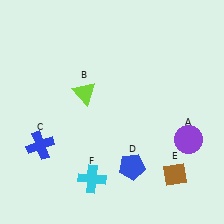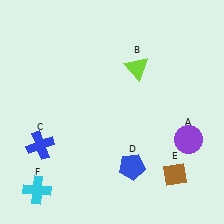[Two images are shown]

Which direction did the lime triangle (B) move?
The lime triangle (B) moved right.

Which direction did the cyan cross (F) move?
The cyan cross (F) moved left.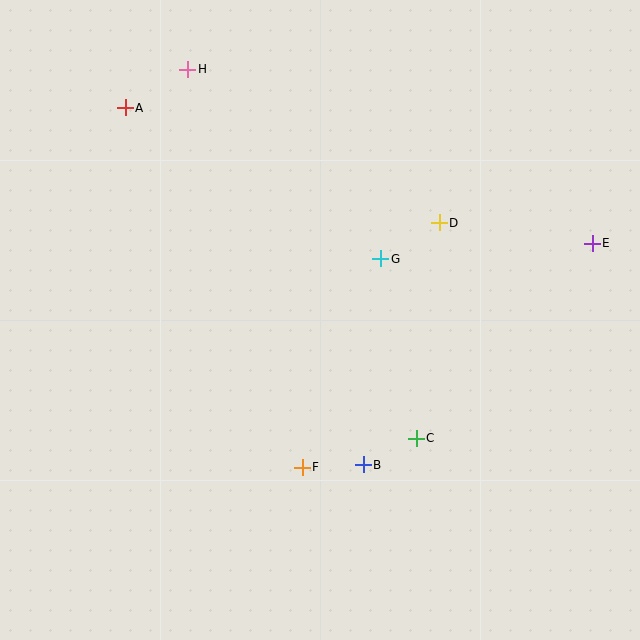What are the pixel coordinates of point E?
Point E is at (592, 243).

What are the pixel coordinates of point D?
Point D is at (439, 223).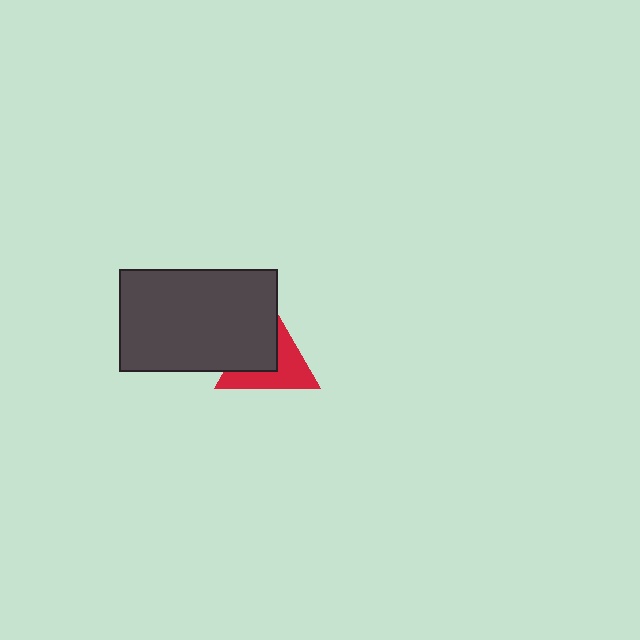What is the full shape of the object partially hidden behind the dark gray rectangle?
The partially hidden object is a red triangle.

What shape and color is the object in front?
The object in front is a dark gray rectangle.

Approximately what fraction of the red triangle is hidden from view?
Roughly 46% of the red triangle is hidden behind the dark gray rectangle.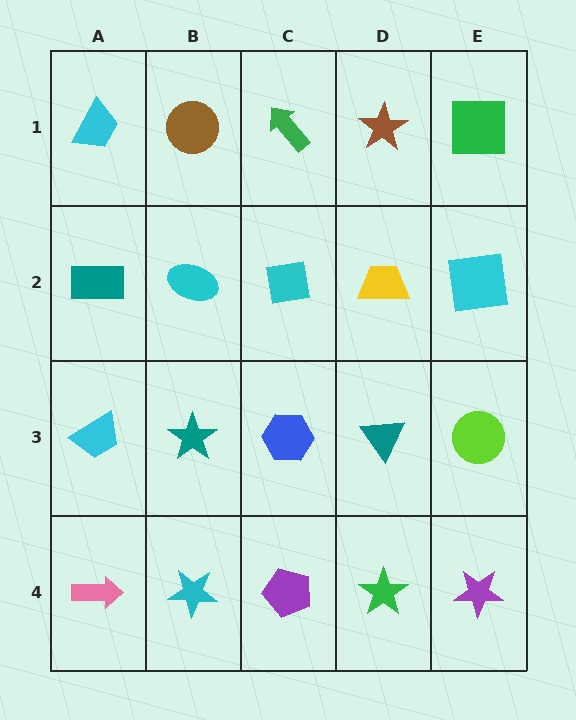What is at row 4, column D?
A green star.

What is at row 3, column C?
A blue hexagon.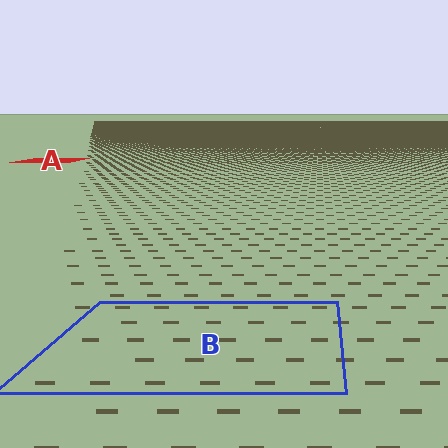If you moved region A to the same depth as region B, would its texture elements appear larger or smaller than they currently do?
They would appear larger. At a closer depth, the same texture elements are projected at a bigger on-screen size.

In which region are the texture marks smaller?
The texture marks are smaller in region A, because it is farther away.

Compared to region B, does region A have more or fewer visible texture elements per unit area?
Region A has more texture elements per unit area — they are packed more densely because it is farther away.